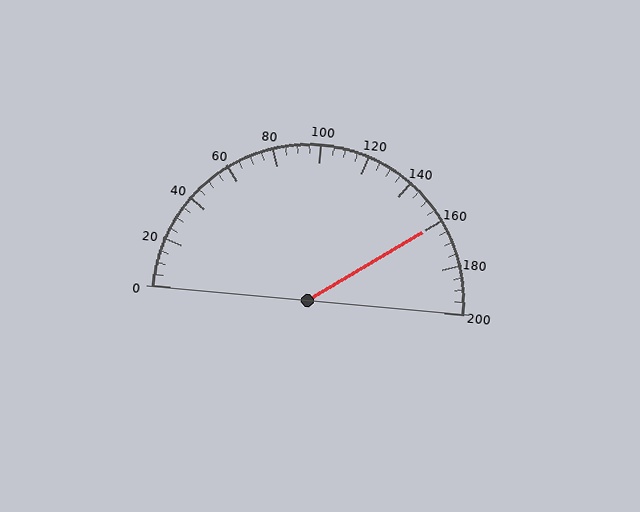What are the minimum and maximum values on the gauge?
The gauge ranges from 0 to 200.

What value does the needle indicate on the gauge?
The needle indicates approximately 160.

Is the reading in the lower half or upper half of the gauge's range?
The reading is in the upper half of the range (0 to 200).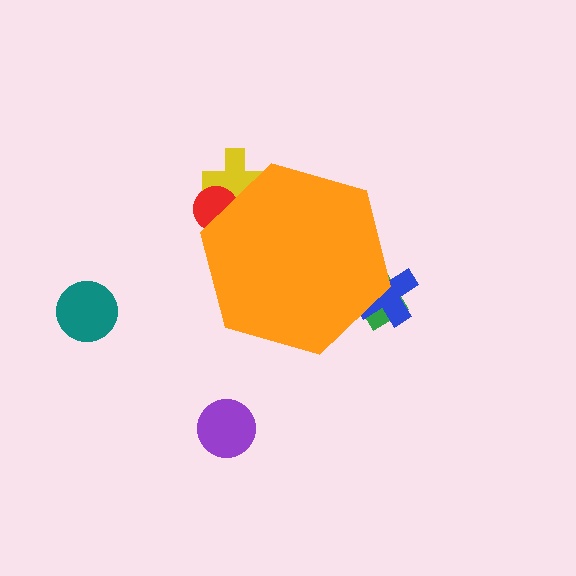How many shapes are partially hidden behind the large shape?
4 shapes are partially hidden.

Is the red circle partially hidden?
Yes, the red circle is partially hidden behind the orange hexagon.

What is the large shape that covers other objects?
An orange hexagon.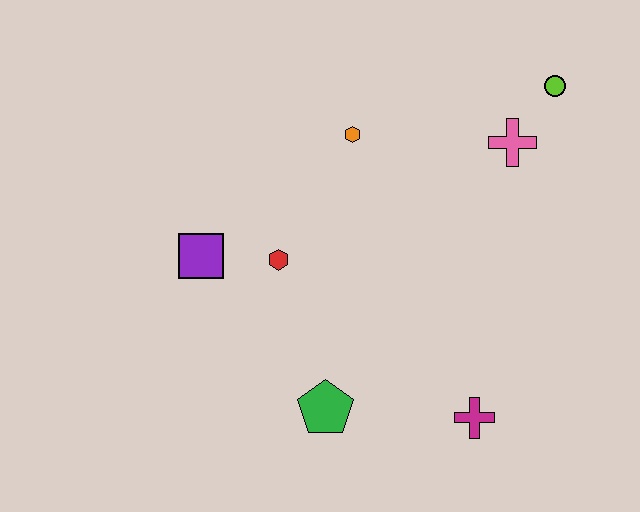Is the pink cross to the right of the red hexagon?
Yes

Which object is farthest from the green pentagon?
The lime circle is farthest from the green pentagon.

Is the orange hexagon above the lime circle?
No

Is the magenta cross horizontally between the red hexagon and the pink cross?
Yes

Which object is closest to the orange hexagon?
The red hexagon is closest to the orange hexagon.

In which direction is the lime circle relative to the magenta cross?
The lime circle is above the magenta cross.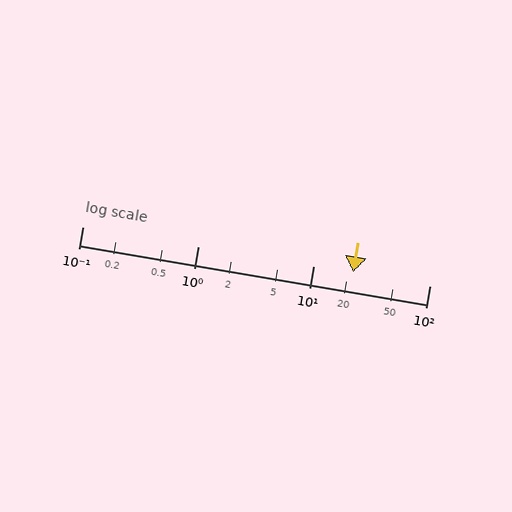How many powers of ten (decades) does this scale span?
The scale spans 3 decades, from 0.1 to 100.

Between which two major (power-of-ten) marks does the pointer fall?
The pointer is between 10 and 100.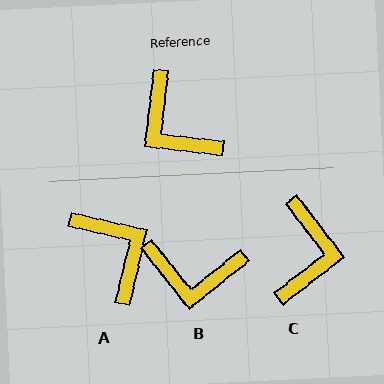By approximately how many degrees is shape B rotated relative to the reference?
Approximately 46 degrees counter-clockwise.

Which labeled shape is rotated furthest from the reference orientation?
A, about 174 degrees away.